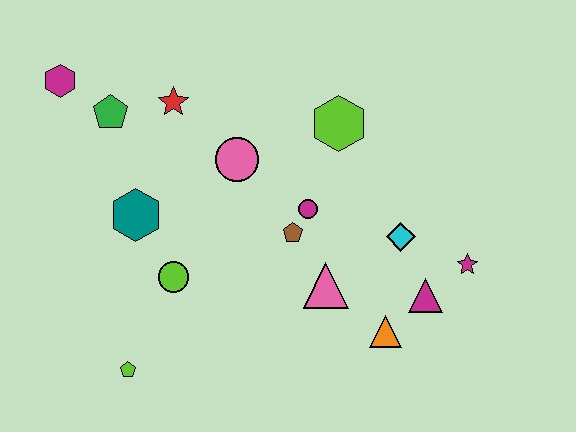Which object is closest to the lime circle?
The teal hexagon is closest to the lime circle.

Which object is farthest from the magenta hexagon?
The magenta star is farthest from the magenta hexagon.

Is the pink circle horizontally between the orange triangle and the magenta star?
No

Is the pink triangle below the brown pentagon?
Yes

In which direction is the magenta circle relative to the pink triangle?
The magenta circle is above the pink triangle.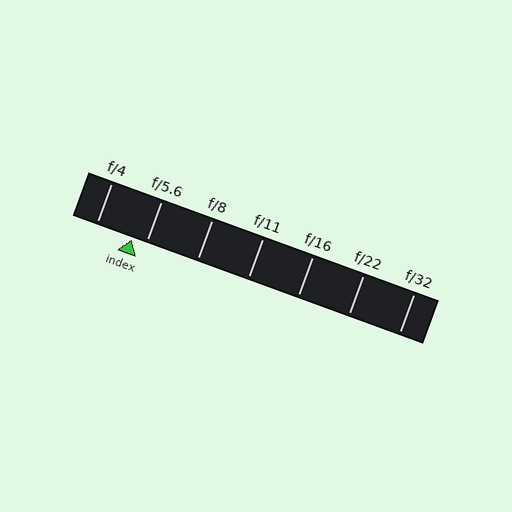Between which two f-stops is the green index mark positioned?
The index mark is between f/4 and f/5.6.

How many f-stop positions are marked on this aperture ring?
There are 7 f-stop positions marked.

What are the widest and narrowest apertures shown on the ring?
The widest aperture shown is f/4 and the narrowest is f/32.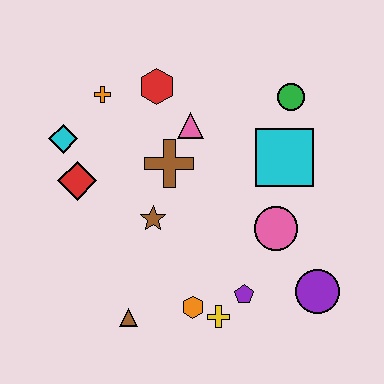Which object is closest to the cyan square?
The green circle is closest to the cyan square.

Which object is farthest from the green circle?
The brown triangle is farthest from the green circle.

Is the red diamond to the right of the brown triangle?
No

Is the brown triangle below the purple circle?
Yes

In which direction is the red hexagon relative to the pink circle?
The red hexagon is above the pink circle.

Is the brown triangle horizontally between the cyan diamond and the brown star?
Yes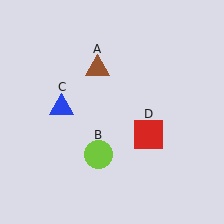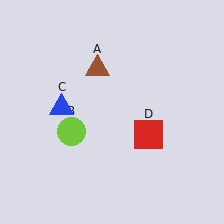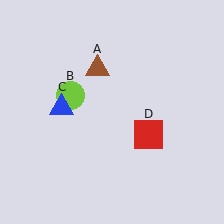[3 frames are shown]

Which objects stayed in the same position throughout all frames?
Brown triangle (object A) and blue triangle (object C) and red square (object D) remained stationary.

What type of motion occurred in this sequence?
The lime circle (object B) rotated clockwise around the center of the scene.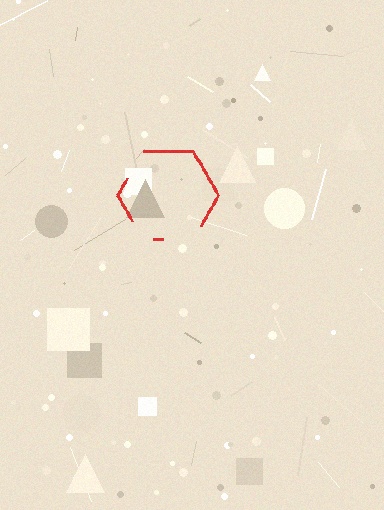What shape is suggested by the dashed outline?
The dashed outline suggests a hexagon.